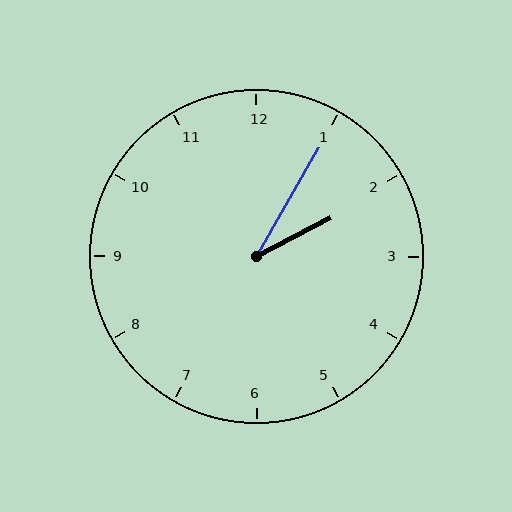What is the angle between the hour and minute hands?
Approximately 32 degrees.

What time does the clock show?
2:05.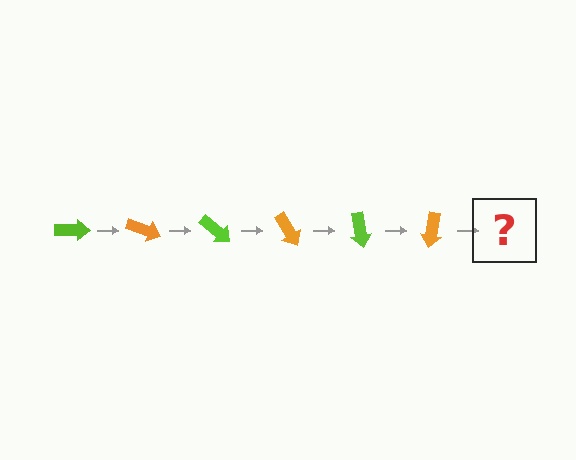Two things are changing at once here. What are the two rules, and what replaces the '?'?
The two rules are that it rotates 20 degrees each step and the color cycles through lime and orange. The '?' should be a lime arrow, rotated 120 degrees from the start.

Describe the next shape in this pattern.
It should be a lime arrow, rotated 120 degrees from the start.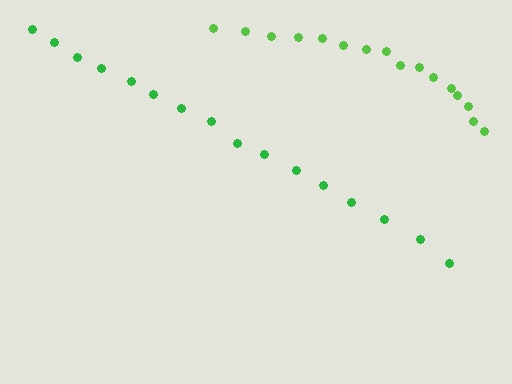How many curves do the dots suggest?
There are 2 distinct paths.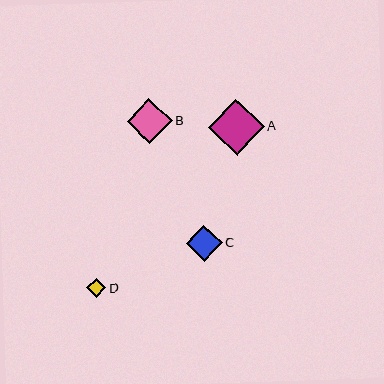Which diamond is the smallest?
Diamond D is the smallest with a size of approximately 20 pixels.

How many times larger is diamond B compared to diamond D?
Diamond B is approximately 2.3 times the size of diamond D.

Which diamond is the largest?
Diamond A is the largest with a size of approximately 56 pixels.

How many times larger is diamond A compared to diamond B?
Diamond A is approximately 1.2 times the size of diamond B.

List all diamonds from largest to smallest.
From largest to smallest: A, B, C, D.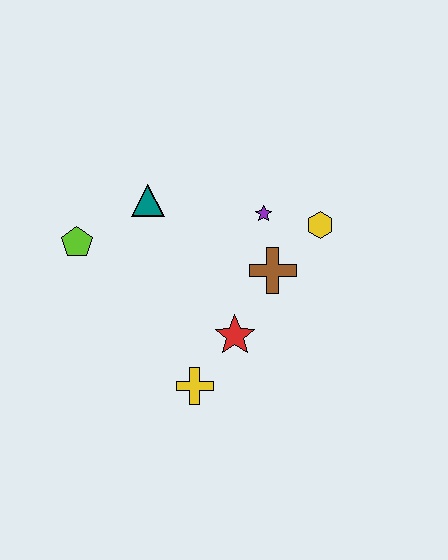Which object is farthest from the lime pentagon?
The yellow hexagon is farthest from the lime pentagon.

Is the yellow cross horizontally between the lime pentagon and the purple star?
Yes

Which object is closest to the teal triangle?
The lime pentagon is closest to the teal triangle.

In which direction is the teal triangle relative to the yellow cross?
The teal triangle is above the yellow cross.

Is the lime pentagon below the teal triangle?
Yes